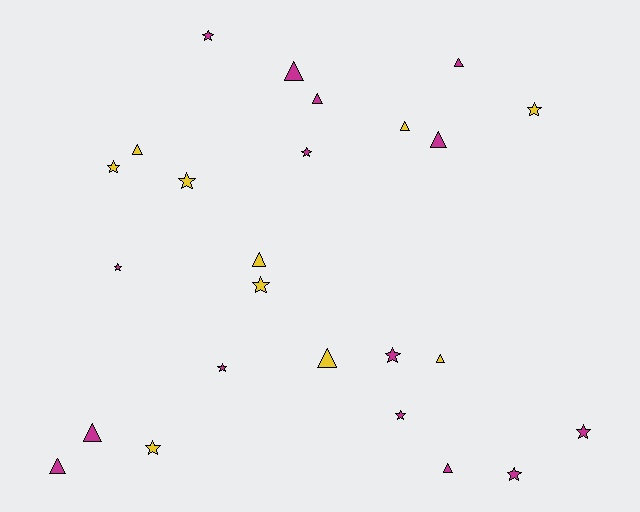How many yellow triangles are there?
There are 5 yellow triangles.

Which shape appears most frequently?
Star, with 13 objects.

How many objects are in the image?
There are 25 objects.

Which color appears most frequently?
Magenta, with 15 objects.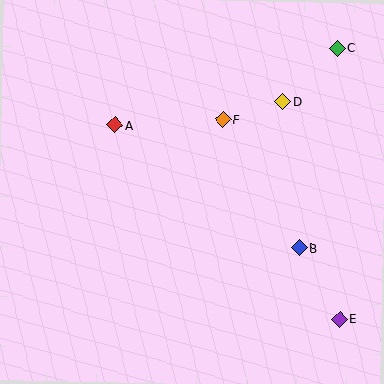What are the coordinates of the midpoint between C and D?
The midpoint between C and D is at (310, 75).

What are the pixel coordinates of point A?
Point A is at (115, 125).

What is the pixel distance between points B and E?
The distance between B and E is 82 pixels.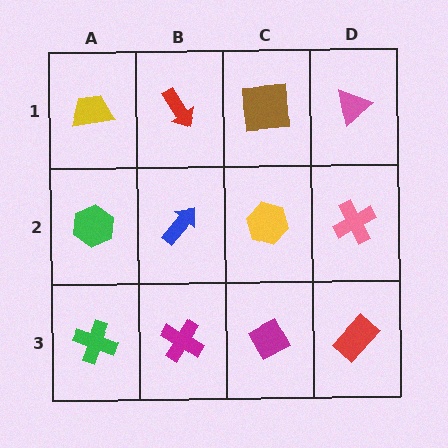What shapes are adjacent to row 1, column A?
A green hexagon (row 2, column A), a red arrow (row 1, column B).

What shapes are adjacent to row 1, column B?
A blue arrow (row 2, column B), a yellow trapezoid (row 1, column A), a brown square (row 1, column C).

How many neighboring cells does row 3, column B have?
3.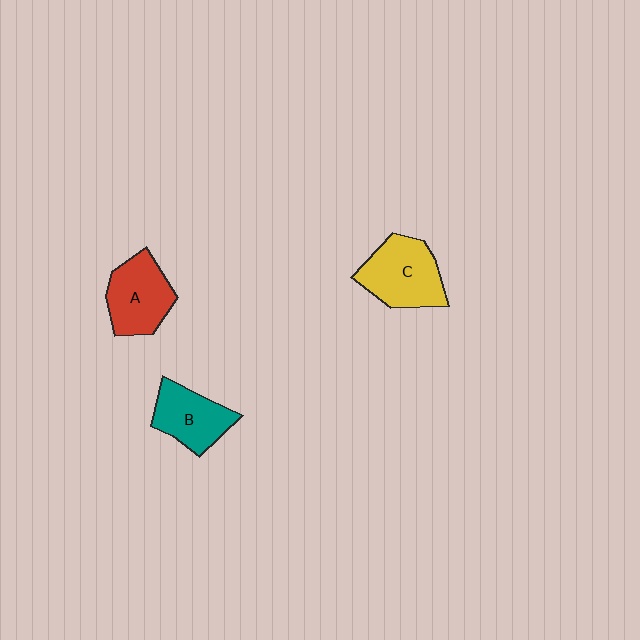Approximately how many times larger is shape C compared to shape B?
Approximately 1.3 times.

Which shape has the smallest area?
Shape B (teal).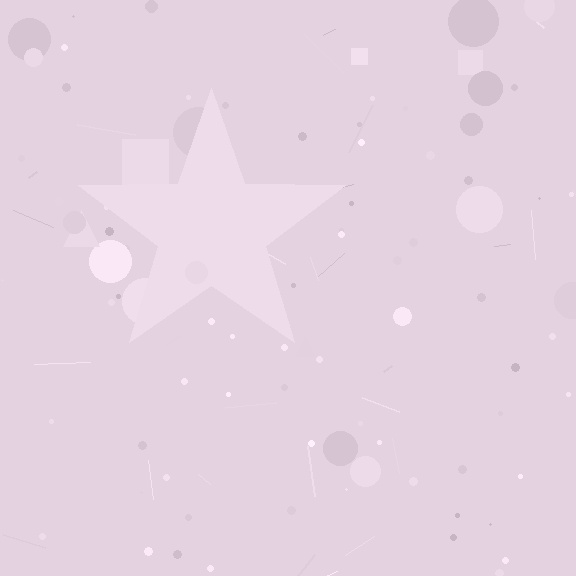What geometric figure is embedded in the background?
A star is embedded in the background.